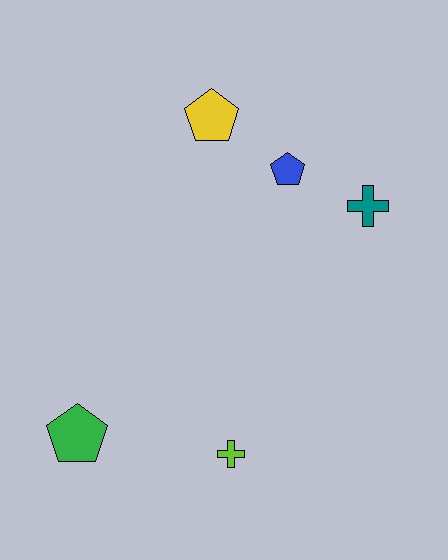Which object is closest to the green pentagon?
The lime cross is closest to the green pentagon.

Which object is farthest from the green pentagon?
The teal cross is farthest from the green pentagon.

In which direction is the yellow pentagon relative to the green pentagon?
The yellow pentagon is above the green pentagon.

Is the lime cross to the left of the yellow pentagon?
No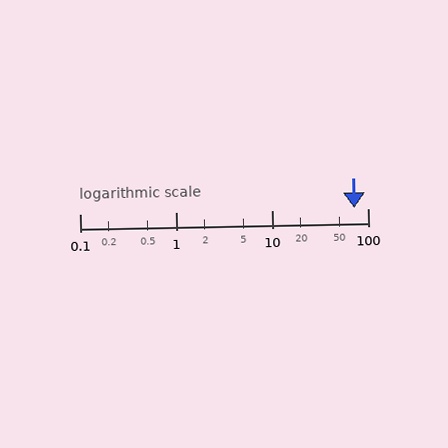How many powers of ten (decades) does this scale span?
The scale spans 3 decades, from 0.1 to 100.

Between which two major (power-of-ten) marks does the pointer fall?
The pointer is between 10 and 100.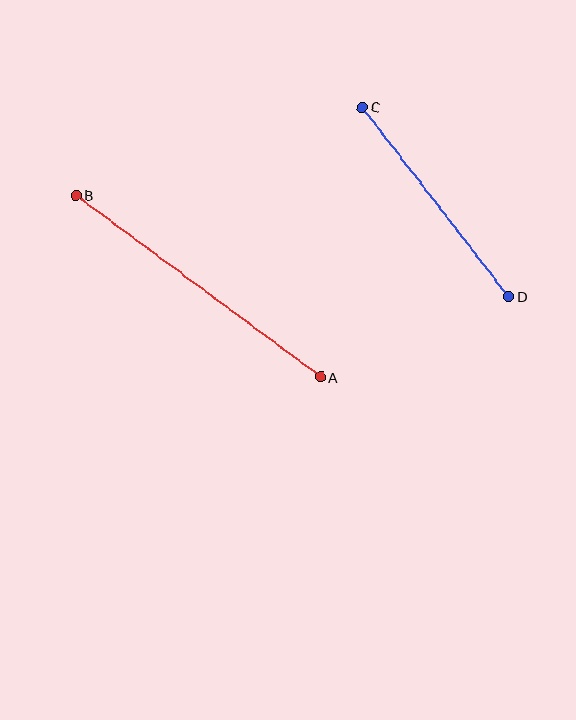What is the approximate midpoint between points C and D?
The midpoint is at approximately (436, 202) pixels.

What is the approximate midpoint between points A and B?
The midpoint is at approximately (198, 286) pixels.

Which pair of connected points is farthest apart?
Points A and B are farthest apart.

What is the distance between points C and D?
The distance is approximately 240 pixels.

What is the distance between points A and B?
The distance is approximately 304 pixels.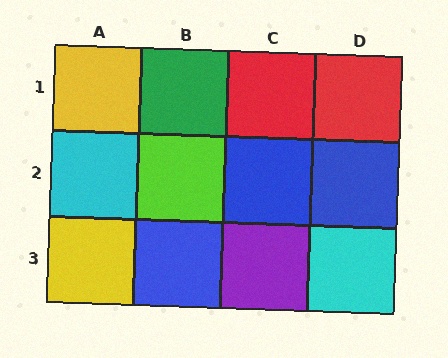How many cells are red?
2 cells are red.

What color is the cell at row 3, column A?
Yellow.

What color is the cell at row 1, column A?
Yellow.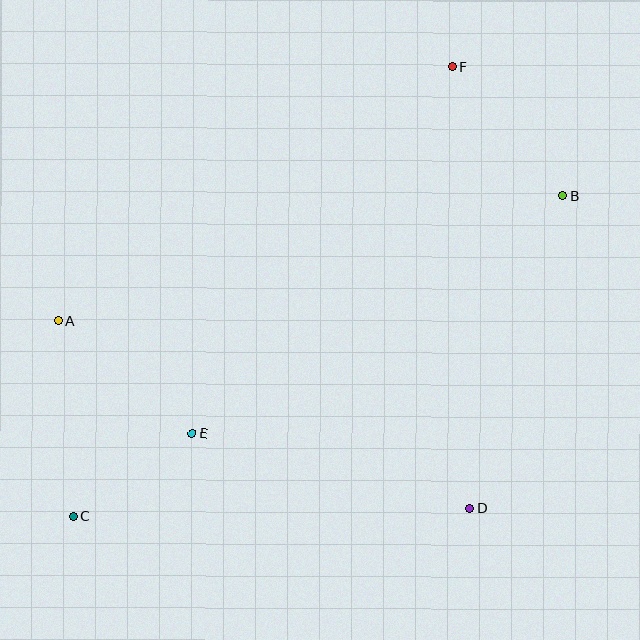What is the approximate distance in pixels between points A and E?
The distance between A and E is approximately 176 pixels.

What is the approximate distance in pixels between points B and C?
The distance between B and C is approximately 584 pixels.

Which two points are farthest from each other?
Points C and F are farthest from each other.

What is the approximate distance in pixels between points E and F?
The distance between E and F is approximately 450 pixels.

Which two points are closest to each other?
Points C and E are closest to each other.